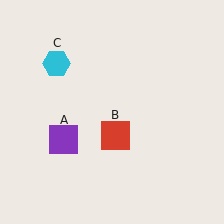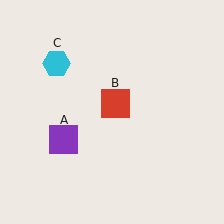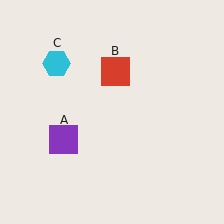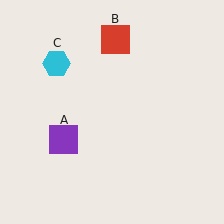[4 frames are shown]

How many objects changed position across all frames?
1 object changed position: red square (object B).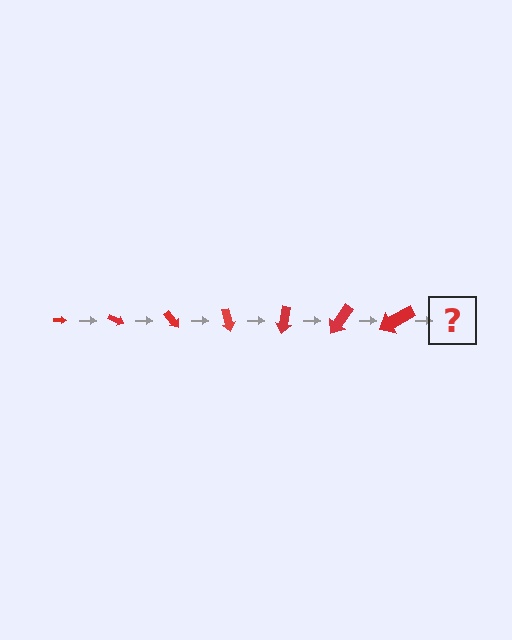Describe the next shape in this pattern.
It should be an arrow, larger than the previous one and rotated 175 degrees from the start.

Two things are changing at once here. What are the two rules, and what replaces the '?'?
The two rules are that the arrow grows larger each step and it rotates 25 degrees each step. The '?' should be an arrow, larger than the previous one and rotated 175 degrees from the start.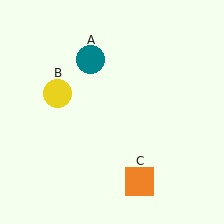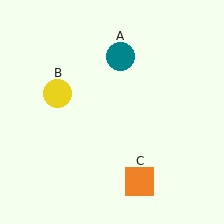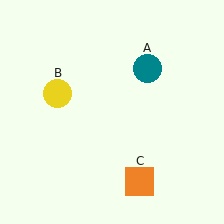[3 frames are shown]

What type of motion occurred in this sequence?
The teal circle (object A) rotated clockwise around the center of the scene.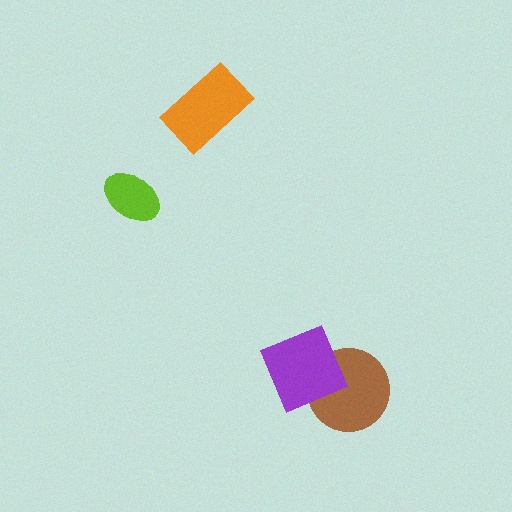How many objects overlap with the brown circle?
1 object overlaps with the brown circle.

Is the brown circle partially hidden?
Yes, it is partially covered by another shape.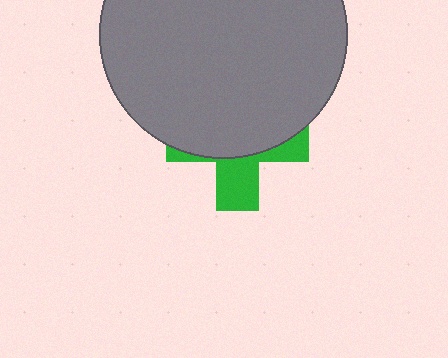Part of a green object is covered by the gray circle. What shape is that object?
It is a cross.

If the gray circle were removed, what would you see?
You would see the complete green cross.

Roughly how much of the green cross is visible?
A small part of it is visible (roughly 35%).